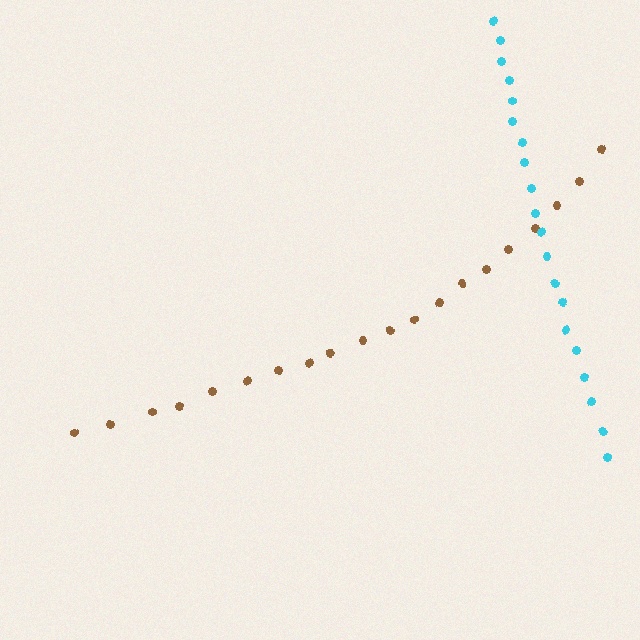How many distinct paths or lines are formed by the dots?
There are 2 distinct paths.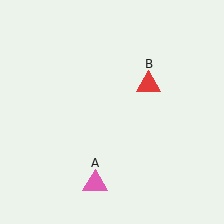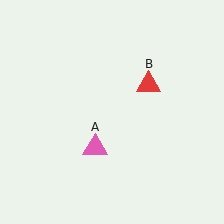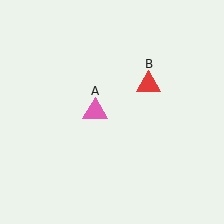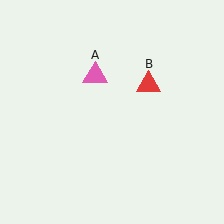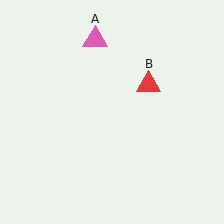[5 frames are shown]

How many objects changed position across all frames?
1 object changed position: pink triangle (object A).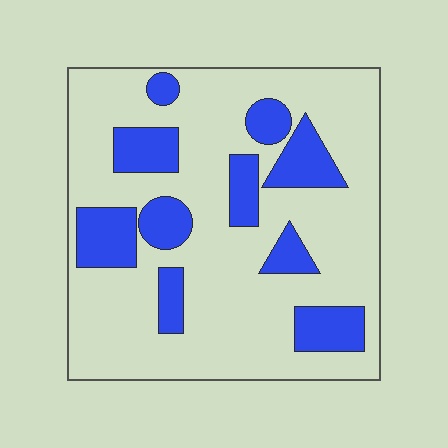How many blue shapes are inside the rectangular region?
10.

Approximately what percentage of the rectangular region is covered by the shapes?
Approximately 25%.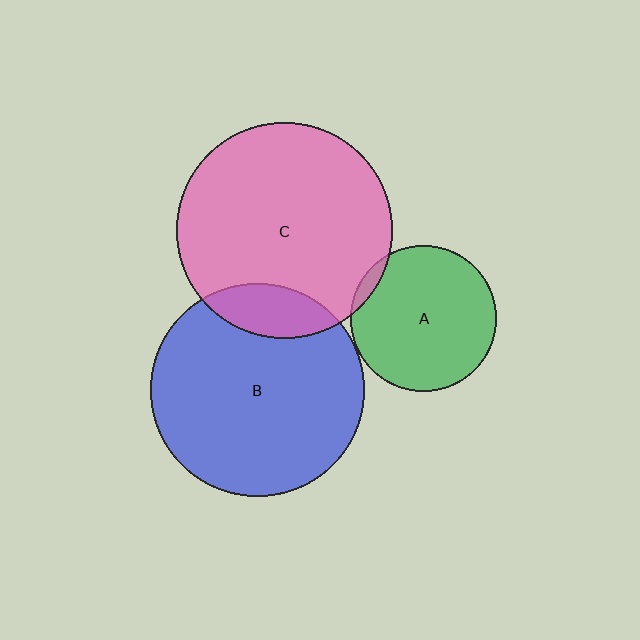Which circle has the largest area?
Circle C (pink).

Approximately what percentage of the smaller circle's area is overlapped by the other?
Approximately 5%.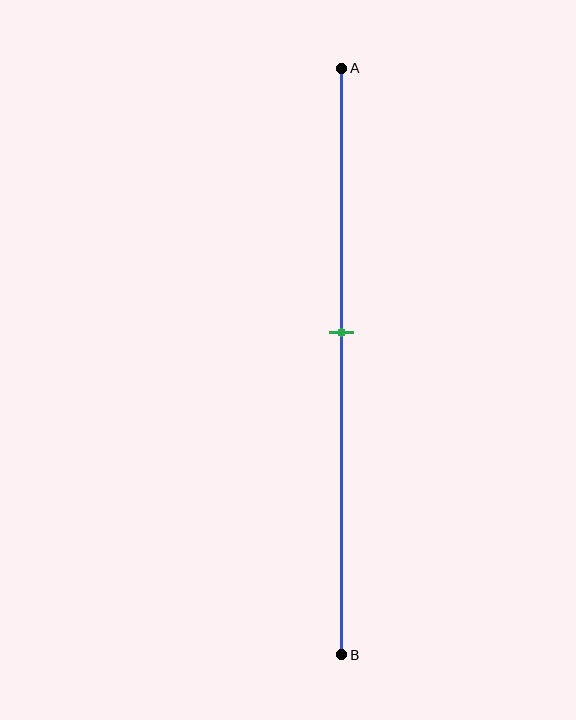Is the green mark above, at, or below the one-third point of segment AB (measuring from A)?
The green mark is below the one-third point of segment AB.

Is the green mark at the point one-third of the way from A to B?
No, the mark is at about 45% from A, not at the 33% one-third point.